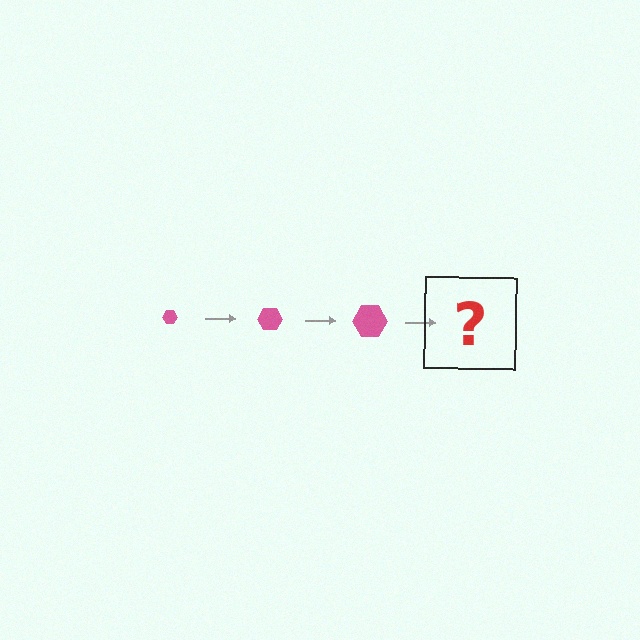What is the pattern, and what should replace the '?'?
The pattern is that the hexagon gets progressively larger each step. The '?' should be a pink hexagon, larger than the previous one.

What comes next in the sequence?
The next element should be a pink hexagon, larger than the previous one.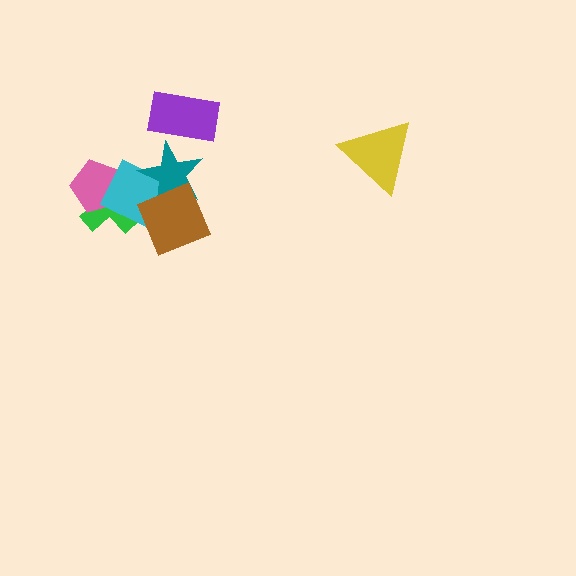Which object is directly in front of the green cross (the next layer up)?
The pink pentagon is directly in front of the green cross.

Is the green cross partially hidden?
Yes, it is partially covered by another shape.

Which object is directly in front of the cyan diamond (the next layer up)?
The teal star is directly in front of the cyan diamond.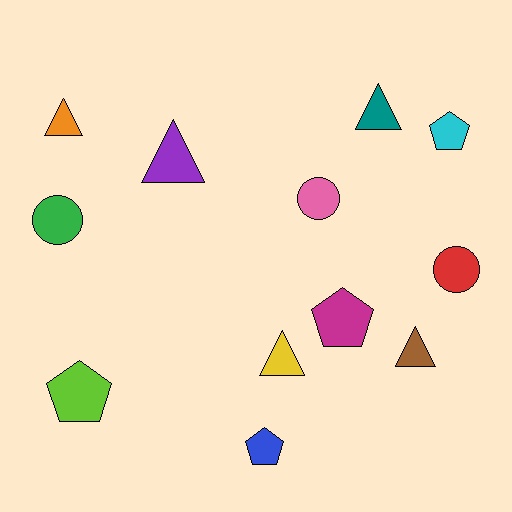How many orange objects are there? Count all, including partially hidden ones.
There is 1 orange object.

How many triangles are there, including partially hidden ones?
There are 5 triangles.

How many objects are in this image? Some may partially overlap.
There are 12 objects.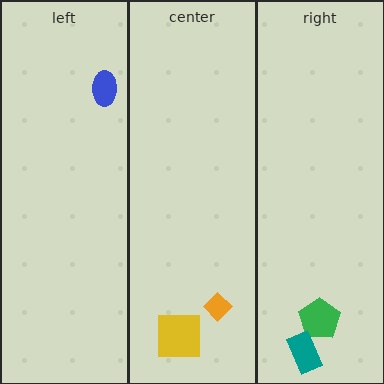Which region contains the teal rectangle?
The right region.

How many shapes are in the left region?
1.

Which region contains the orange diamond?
The center region.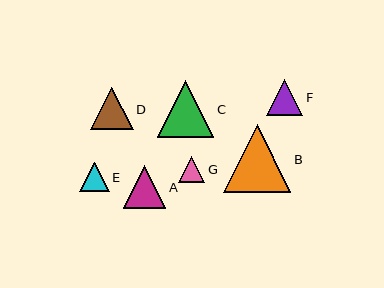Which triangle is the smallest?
Triangle G is the smallest with a size of approximately 26 pixels.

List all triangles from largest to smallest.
From largest to smallest: B, C, D, A, F, E, G.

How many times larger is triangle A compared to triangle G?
Triangle A is approximately 1.6 times the size of triangle G.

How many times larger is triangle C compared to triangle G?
Triangle C is approximately 2.2 times the size of triangle G.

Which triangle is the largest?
Triangle B is the largest with a size of approximately 68 pixels.